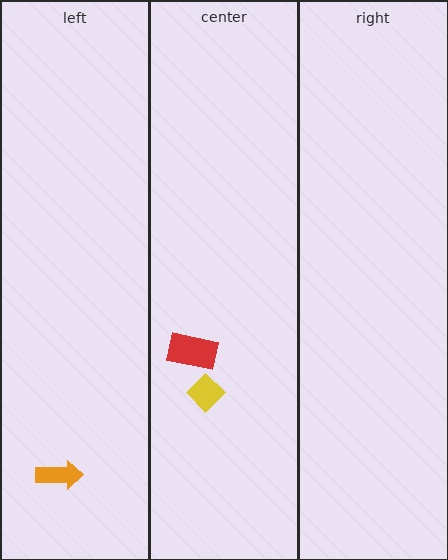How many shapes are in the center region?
2.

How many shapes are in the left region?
1.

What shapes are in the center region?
The red rectangle, the yellow diamond.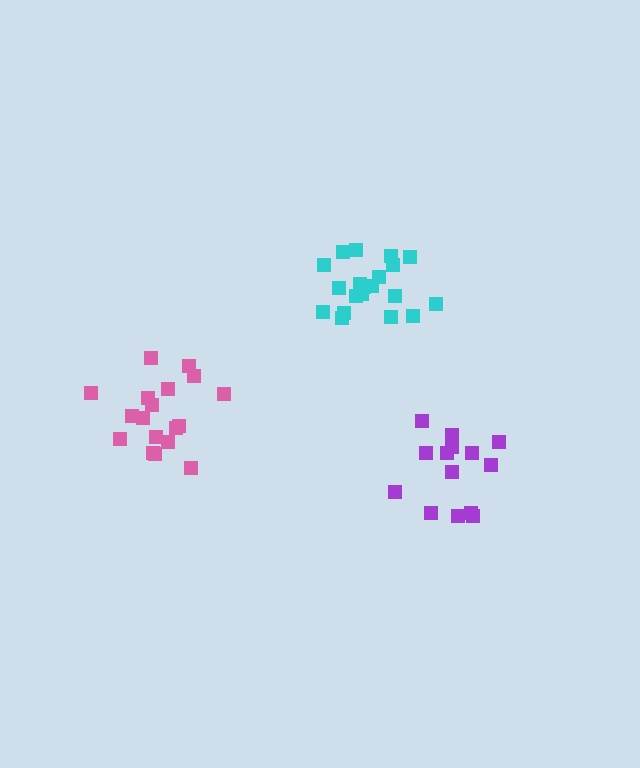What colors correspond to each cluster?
The clusters are colored: purple, cyan, pink.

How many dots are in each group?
Group 1: 14 dots, Group 2: 20 dots, Group 3: 18 dots (52 total).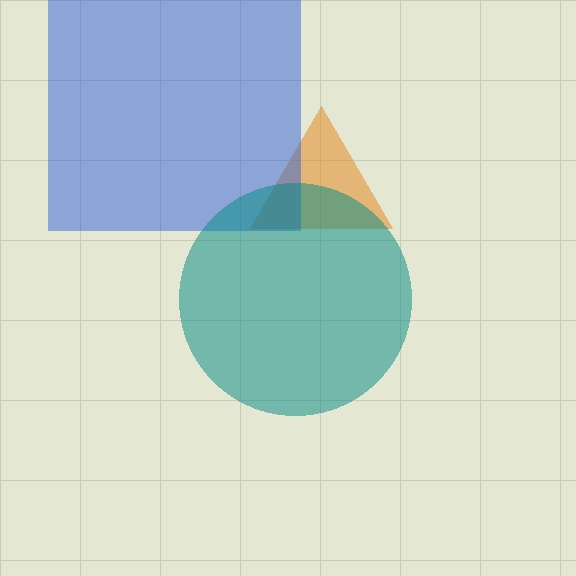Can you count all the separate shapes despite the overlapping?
Yes, there are 3 separate shapes.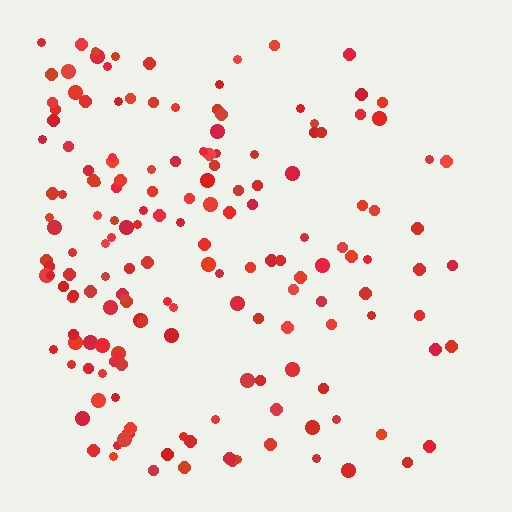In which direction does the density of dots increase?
From right to left, with the left side densest.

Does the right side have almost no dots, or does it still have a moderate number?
Still a moderate number, just noticeably fewer than the left.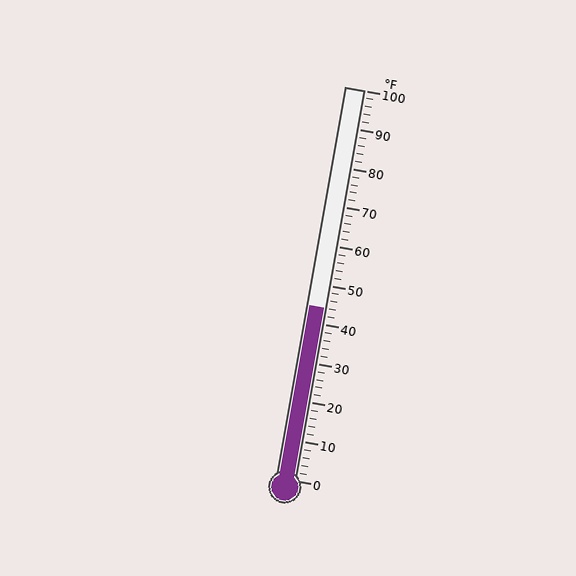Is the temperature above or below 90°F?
The temperature is below 90°F.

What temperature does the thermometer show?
The thermometer shows approximately 44°F.